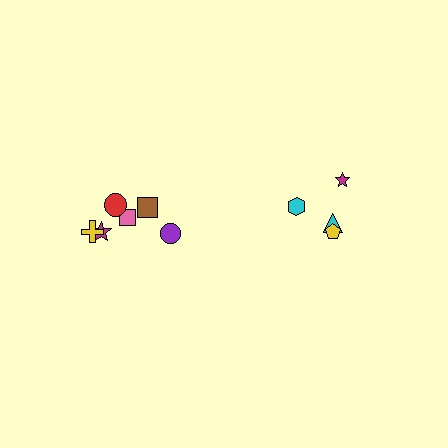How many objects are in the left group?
There are 6 objects.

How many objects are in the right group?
There are 4 objects.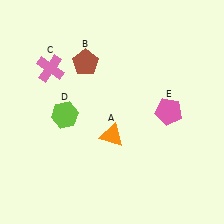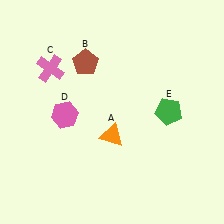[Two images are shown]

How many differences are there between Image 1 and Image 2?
There are 2 differences between the two images.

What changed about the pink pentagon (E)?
In Image 1, E is pink. In Image 2, it changed to green.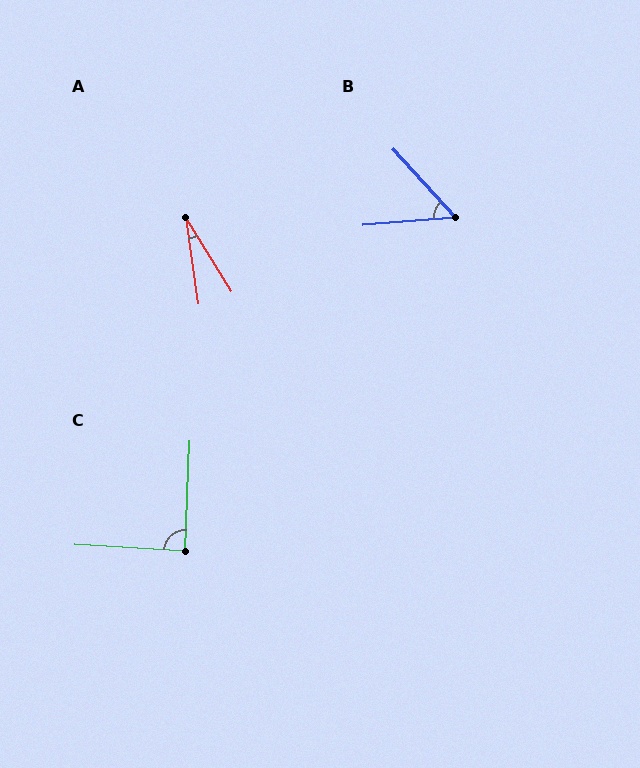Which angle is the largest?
C, at approximately 89 degrees.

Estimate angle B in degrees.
Approximately 52 degrees.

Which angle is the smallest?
A, at approximately 24 degrees.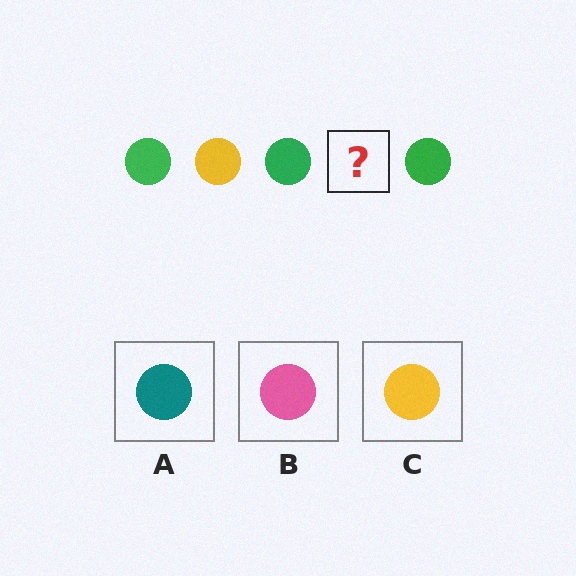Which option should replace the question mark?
Option C.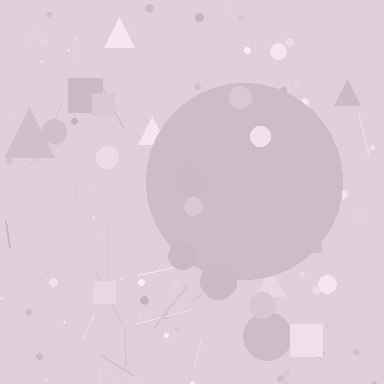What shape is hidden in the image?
A circle is hidden in the image.